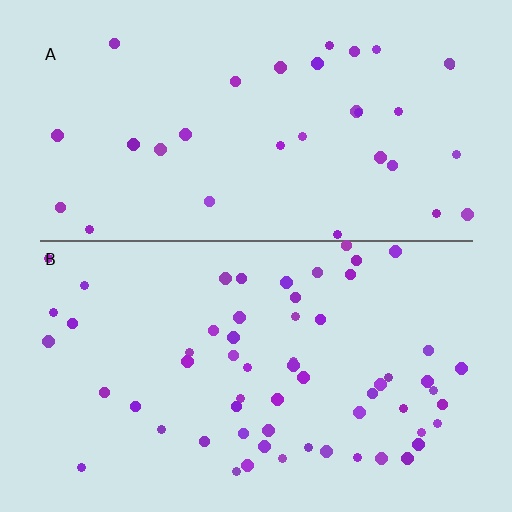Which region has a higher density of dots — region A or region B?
B (the bottom).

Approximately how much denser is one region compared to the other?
Approximately 1.8× — region B over region A.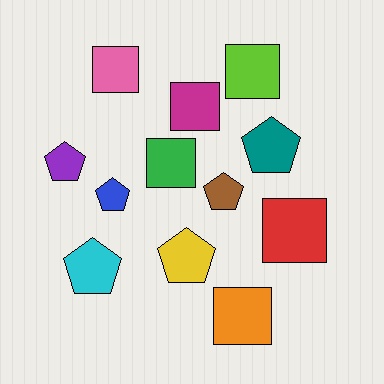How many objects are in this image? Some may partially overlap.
There are 12 objects.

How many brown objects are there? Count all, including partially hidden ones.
There is 1 brown object.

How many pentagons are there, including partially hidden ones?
There are 6 pentagons.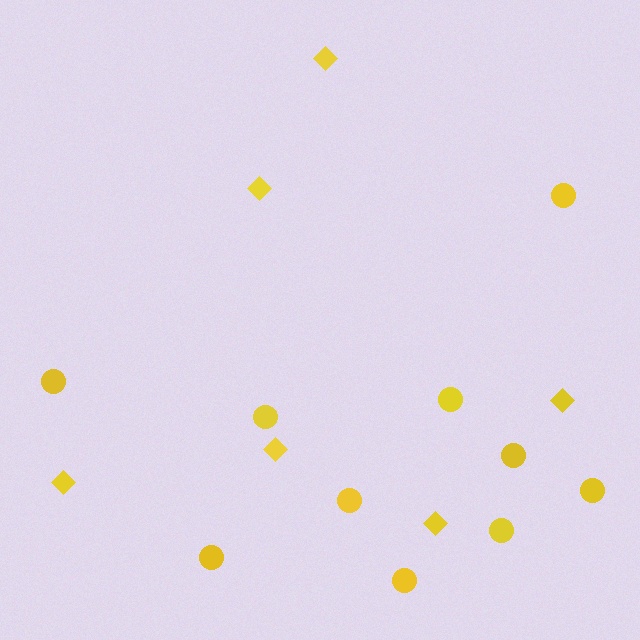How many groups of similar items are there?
There are 2 groups: one group of diamonds (6) and one group of circles (10).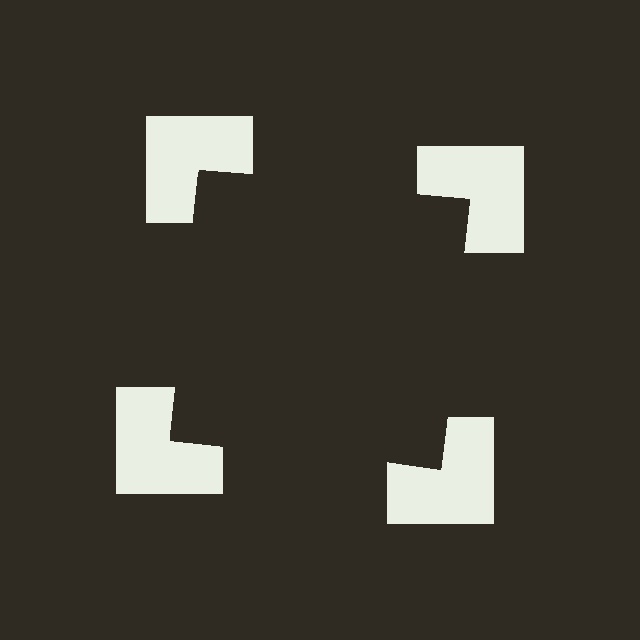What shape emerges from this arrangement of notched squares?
An illusory square — its edges are inferred from the aligned wedge cuts in the notched squares, not physically drawn.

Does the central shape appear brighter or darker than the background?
It typically appears slightly darker than the background, even though no actual brightness change is drawn.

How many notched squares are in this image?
There are 4 — one at each vertex of the illusory square.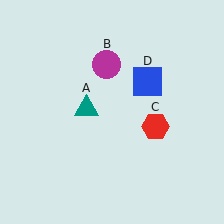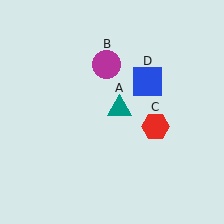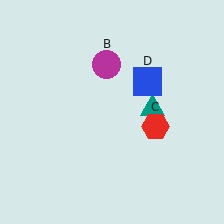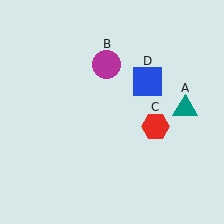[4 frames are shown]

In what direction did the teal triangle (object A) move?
The teal triangle (object A) moved right.